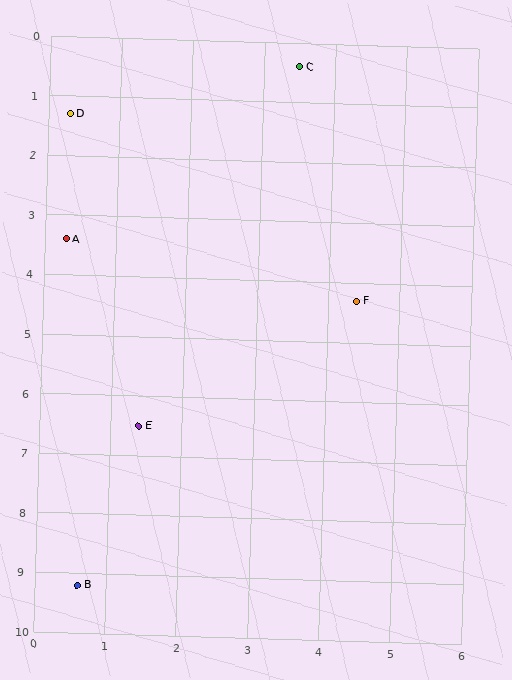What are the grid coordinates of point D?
Point D is at approximately (0.3, 1.3).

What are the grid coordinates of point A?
Point A is at approximately (0.3, 3.4).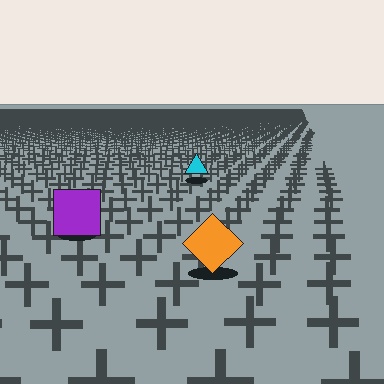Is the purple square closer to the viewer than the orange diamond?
No. The orange diamond is closer — you can tell from the texture gradient: the ground texture is coarser near it.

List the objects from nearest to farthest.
From nearest to farthest: the orange diamond, the purple square, the cyan triangle.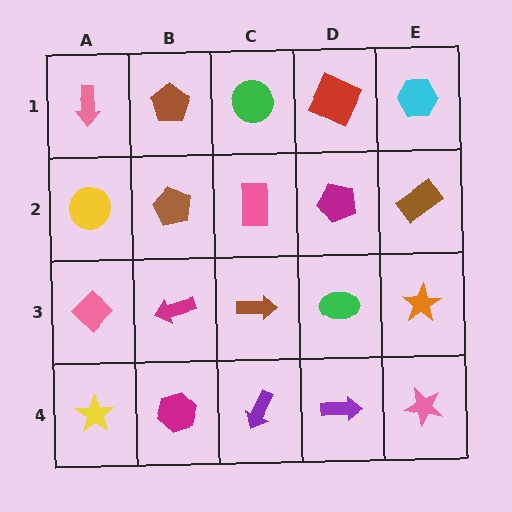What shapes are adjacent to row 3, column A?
A yellow circle (row 2, column A), a yellow star (row 4, column A), a magenta arrow (row 3, column B).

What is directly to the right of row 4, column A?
A magenta hexagon.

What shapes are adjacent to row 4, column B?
A magenta arrow (row 3, column B), a yellow star (row 4, column A), a purple arrow (row 4, column C).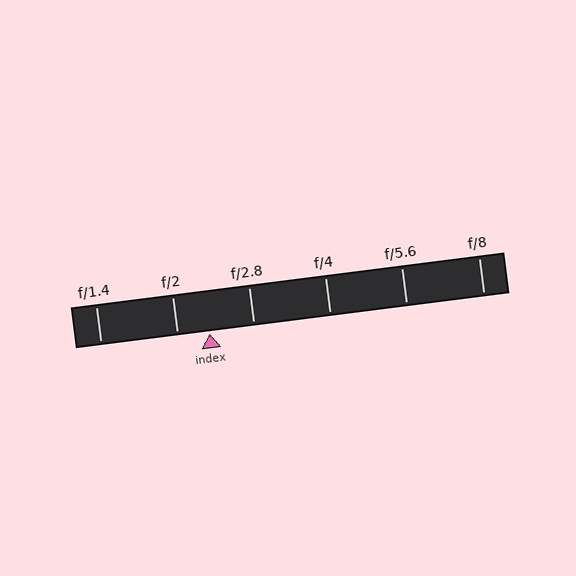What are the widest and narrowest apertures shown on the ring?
The widest aperture shown is f/1.4 and the narrowest is f/8.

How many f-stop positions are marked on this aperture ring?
There are 6 f-stop positions marked.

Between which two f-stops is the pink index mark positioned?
The index mark is between f/2 and f/2.8.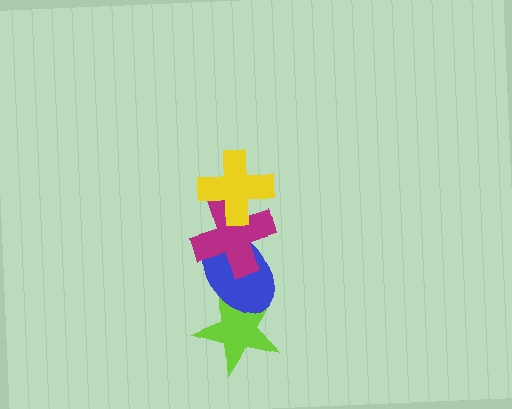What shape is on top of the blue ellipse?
The magenta cross is on top of the blue ellipse.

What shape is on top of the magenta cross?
The yellow cross is on top of the magenta cross.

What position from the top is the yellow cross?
The yellow cross is 1st from the top.